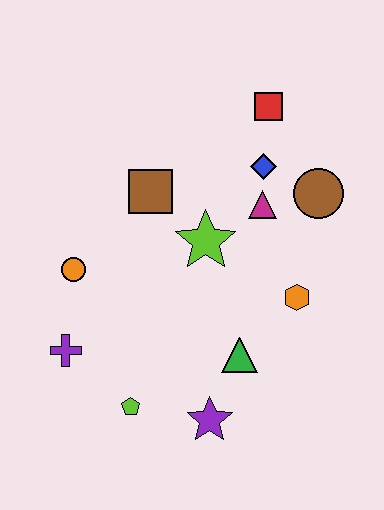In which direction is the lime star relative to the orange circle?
The lime star is to the right of the orange circle.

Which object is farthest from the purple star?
The red square is farthest from the purple star.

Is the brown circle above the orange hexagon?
Yes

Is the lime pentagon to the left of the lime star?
Yes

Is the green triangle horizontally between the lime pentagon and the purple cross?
No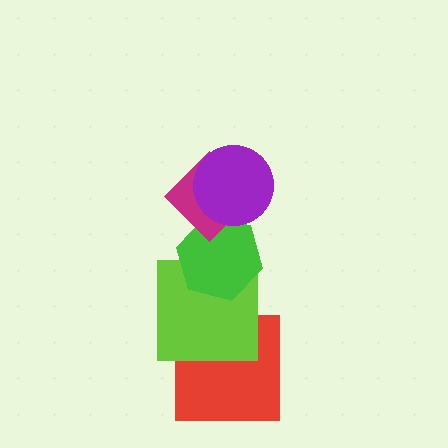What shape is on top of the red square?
The lime square is on top of the red square.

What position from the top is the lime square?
The lime square is 4th from the top.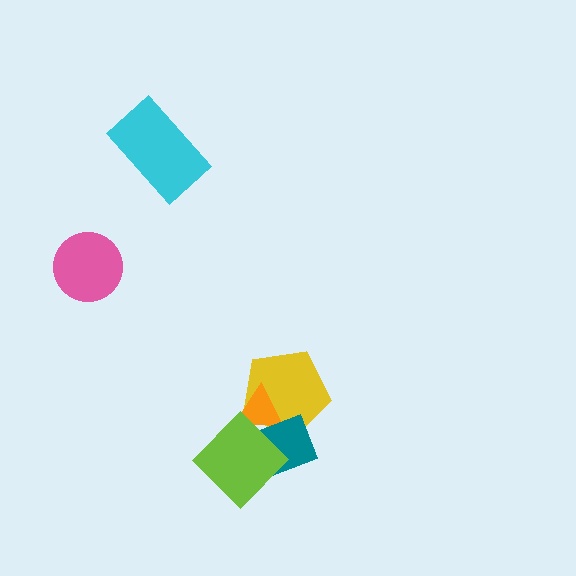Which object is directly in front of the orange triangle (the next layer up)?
The teal rectangle is directly in front of the orange triangle.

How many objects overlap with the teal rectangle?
3 objects overlap with the teal rectangle.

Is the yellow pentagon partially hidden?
Yes, it is partially covered by another shape.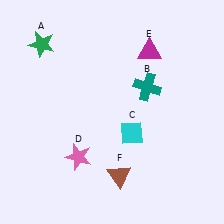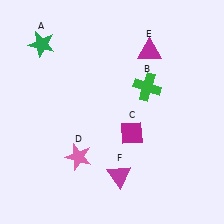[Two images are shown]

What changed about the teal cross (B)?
In Image 1, B is teal. In Image 2, it changed to green.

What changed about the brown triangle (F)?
In Image 1, F is brown. In Image 2, it changed to magenta.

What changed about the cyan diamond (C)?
In Image 1, C is cyan. In Image 2, it changed to magenta.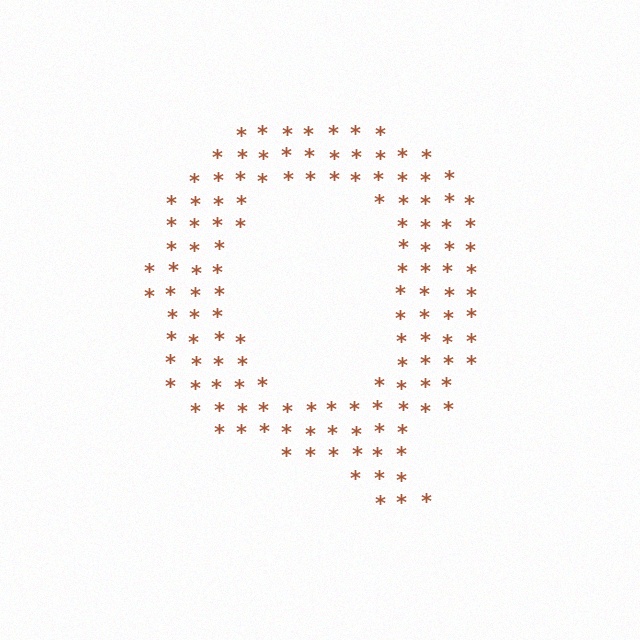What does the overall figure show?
The overall figure shows the letter Q.